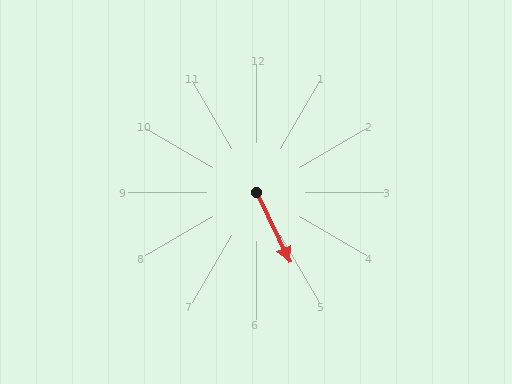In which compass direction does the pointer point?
Southeast.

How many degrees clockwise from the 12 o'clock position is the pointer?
Approximately 154 degrees.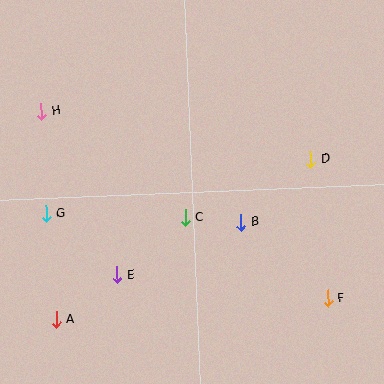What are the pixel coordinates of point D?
Point D is at (310, 160).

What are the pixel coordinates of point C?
Point C is at (185, 218).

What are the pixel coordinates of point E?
Point E is at (117, 275).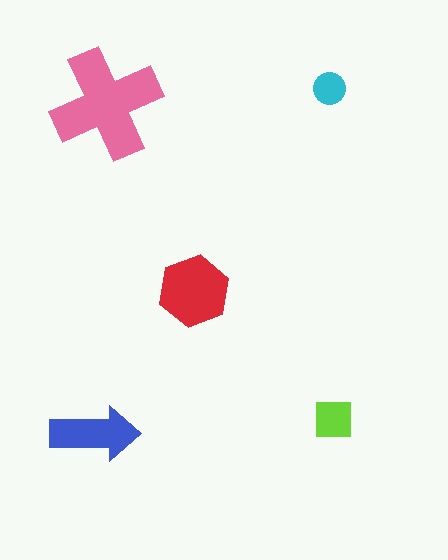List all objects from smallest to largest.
The cyan circle, the lime square, the blue arrow, the red hexagon, the pink cross.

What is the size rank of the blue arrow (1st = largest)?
3rd.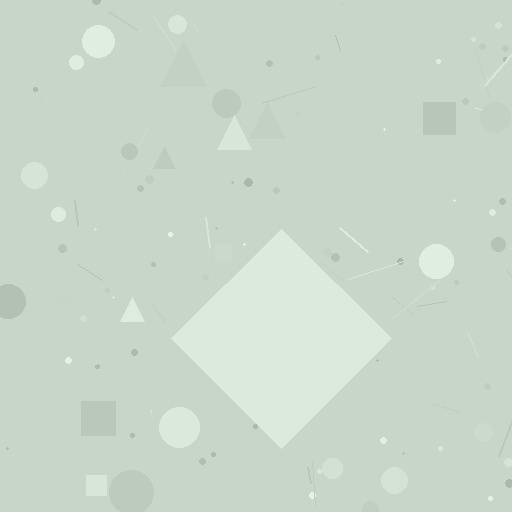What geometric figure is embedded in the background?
A diamond is embedded in the background.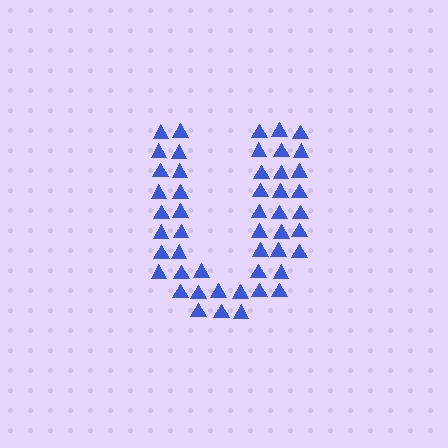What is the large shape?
The large shape is the letter U.